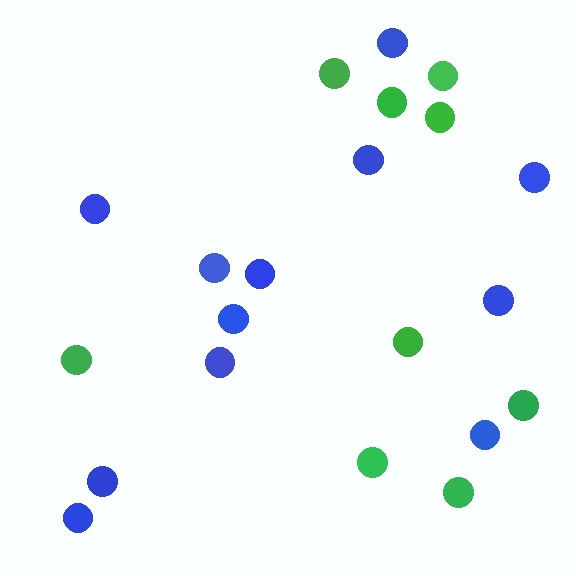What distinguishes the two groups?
There are 2 groups: one group of green circles (9) and one group of blue circles (12).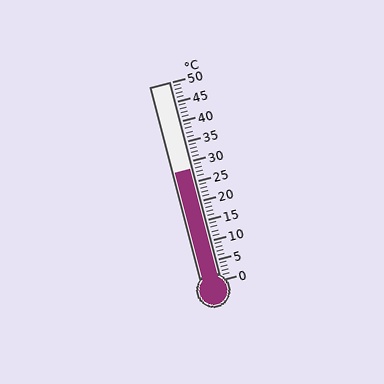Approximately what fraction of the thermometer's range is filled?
The thermometer is filled to approximately 55% of its range.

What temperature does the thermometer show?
The thermometer shows approximately 28°C.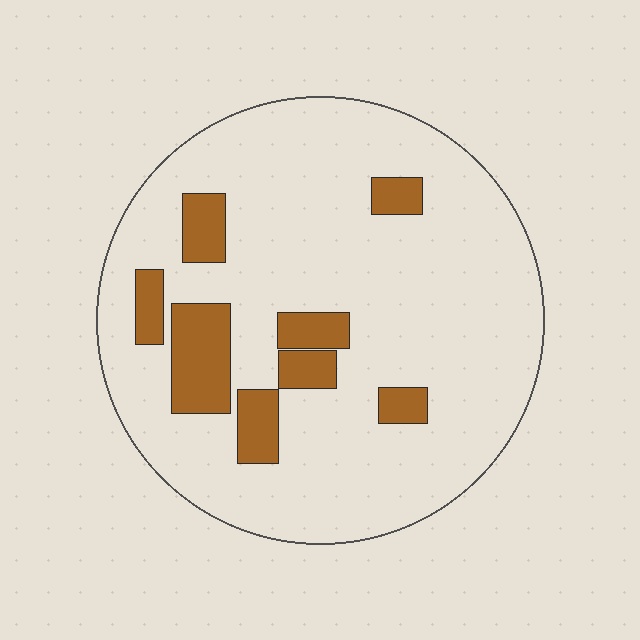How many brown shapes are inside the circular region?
8.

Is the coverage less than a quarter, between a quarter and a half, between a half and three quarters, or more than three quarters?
Less than a quarter.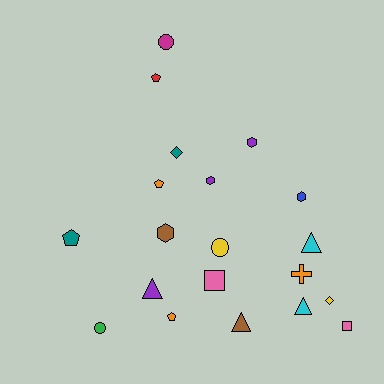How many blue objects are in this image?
There is 1 blue object.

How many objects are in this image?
There are 20 objects.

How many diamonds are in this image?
There are 2 diamonds.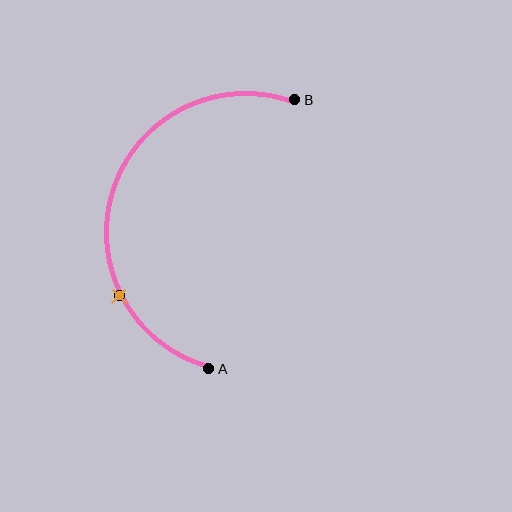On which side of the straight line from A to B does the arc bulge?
The arc bulges to the left of the straight line connecting A and B.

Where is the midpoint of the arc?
The arc midpoint is the point on the curve farthest from the straight line joining A and B. It sits to the left of that line.